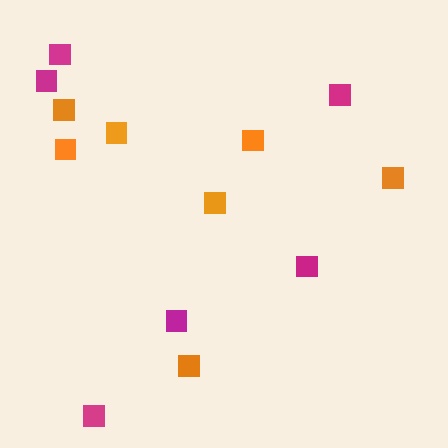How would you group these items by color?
There are 2 groups: one group of magenta squares (6) and one group of orange squares (7).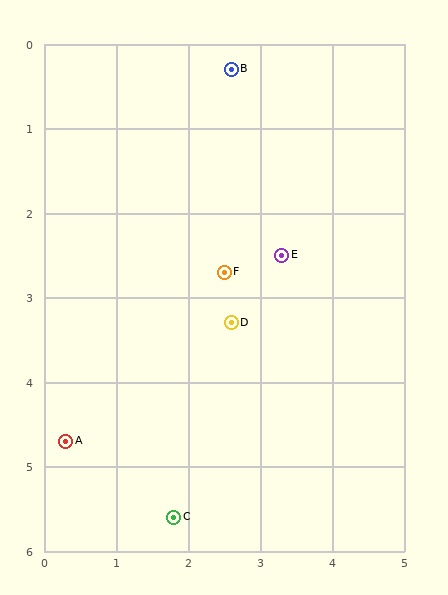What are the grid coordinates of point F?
Point F is at approximately (2.5, 2.7).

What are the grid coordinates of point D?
Point D is at approximately (2.6, 3.3).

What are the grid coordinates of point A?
Point A is at approximately (0.3, 4.7).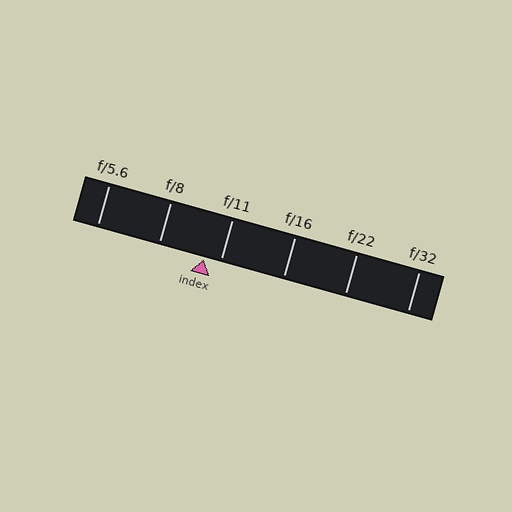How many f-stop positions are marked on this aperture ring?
There are 6 f-stop positions marked.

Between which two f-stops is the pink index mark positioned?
The index mark is between f/8 and f/11.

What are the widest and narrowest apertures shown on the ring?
The widest aperture shown is f/5.6 and the narrowest is f/32.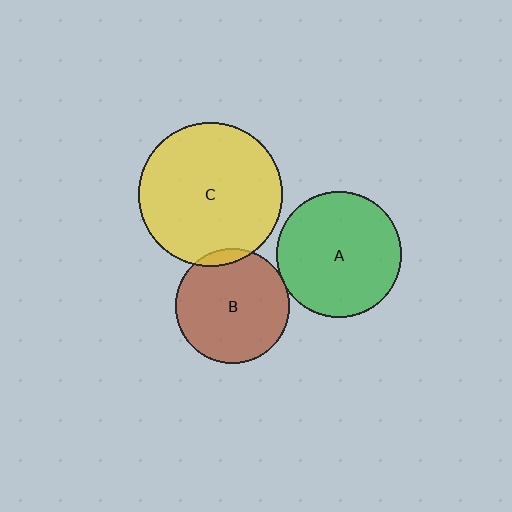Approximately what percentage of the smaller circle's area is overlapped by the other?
Approximately 5%.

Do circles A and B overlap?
Yes.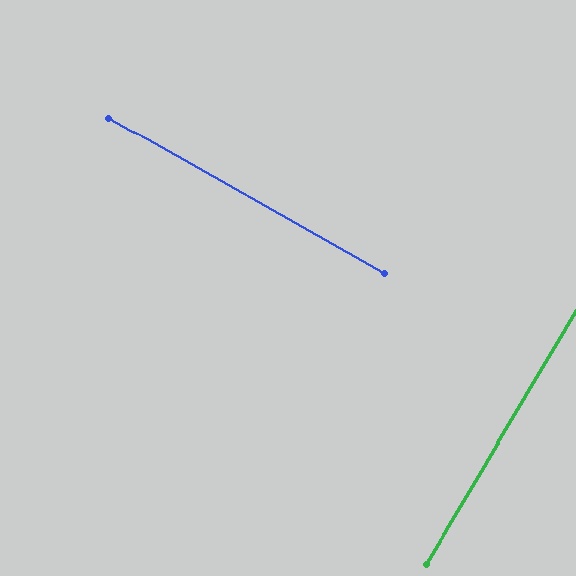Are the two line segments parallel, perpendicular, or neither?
Perpendicular — they meet at approximately 89°.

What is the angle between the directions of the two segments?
Approximately 89 degrees.